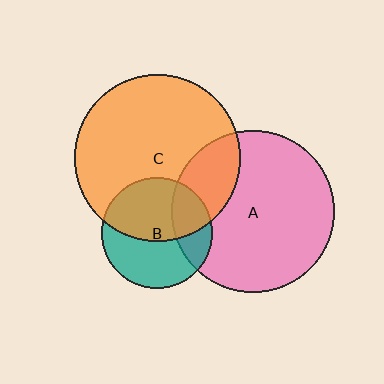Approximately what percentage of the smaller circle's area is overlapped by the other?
Approximately 25%.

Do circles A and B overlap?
Yes.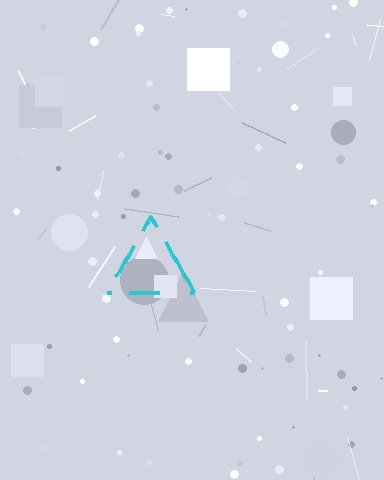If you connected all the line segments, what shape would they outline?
They would outline a triangle.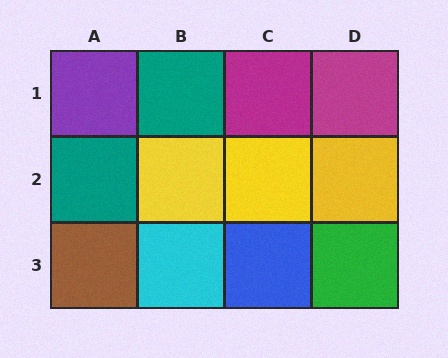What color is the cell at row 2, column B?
Yellow.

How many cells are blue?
1 cell is blue.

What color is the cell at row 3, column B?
Cyan.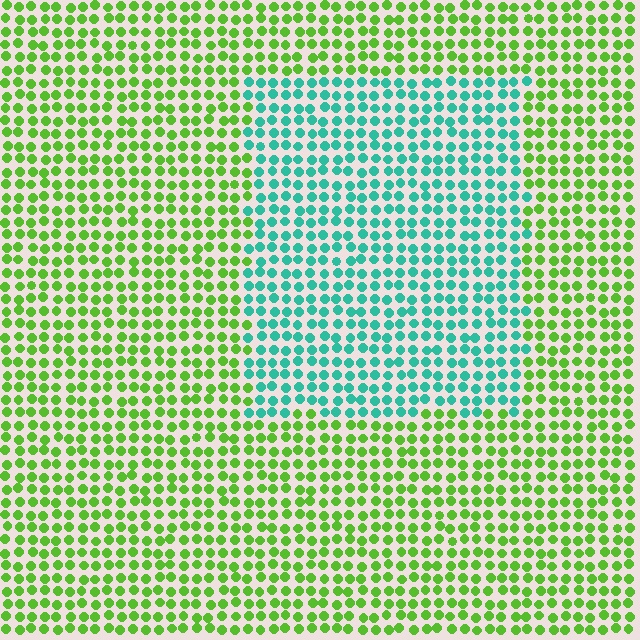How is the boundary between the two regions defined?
The boundary is defined purely by a slight shift in hue (about 64 degrees). Spacing, size, and orientation are identical on both sides.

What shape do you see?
I see a rectangle.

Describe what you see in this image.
The image is filled with small lime elements in a uniform arrangement. A rectangle-shaped region is visible where the elements are tinted to a slightly different hue, forming a subtle color boundary.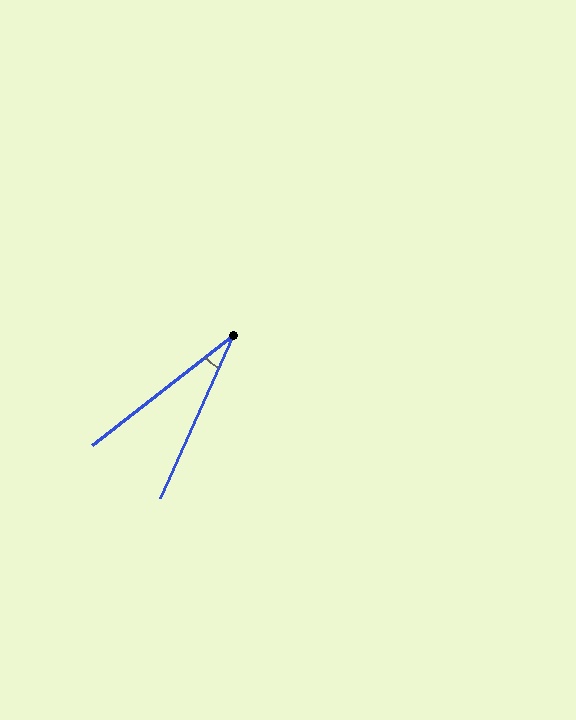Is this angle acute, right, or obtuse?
It is acute.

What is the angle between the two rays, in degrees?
Approximately 28 degrees.